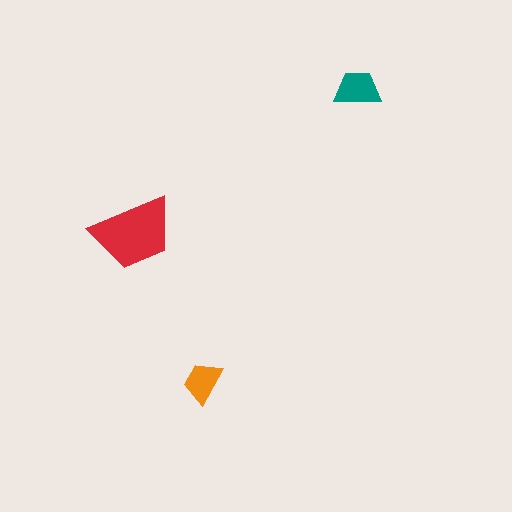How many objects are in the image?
There are 3 objects in the image.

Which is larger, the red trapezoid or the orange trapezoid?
The red one.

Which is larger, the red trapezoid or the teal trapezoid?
The red one.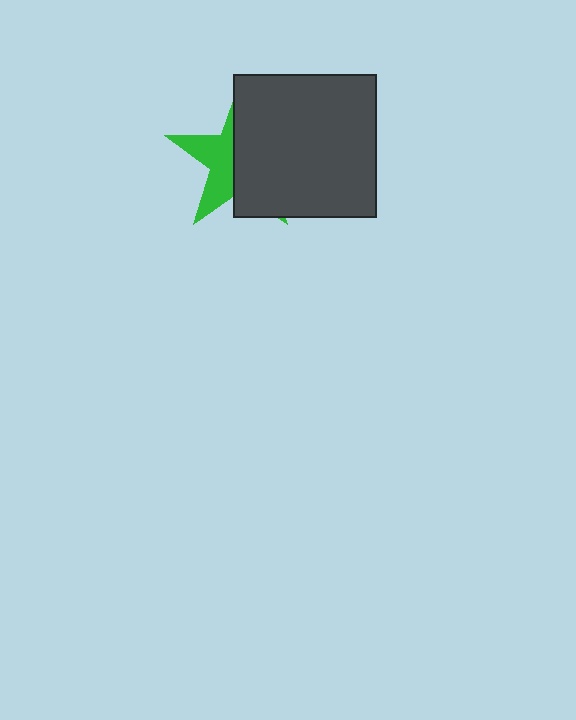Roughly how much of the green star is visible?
A small part of it is visible (roughly 41%).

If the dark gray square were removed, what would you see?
You would see the complete green star.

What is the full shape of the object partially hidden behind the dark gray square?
The partially hidden object is a green star.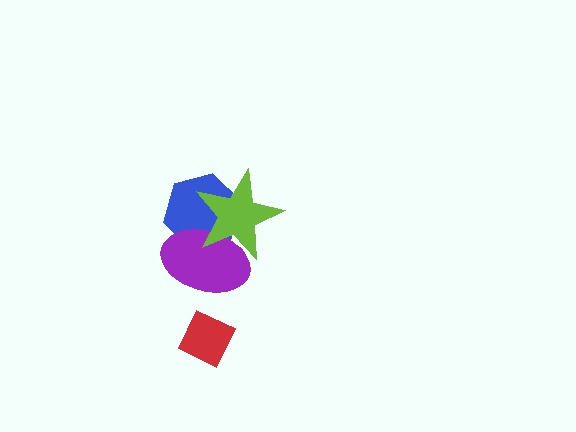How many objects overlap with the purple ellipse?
2 objects overlap with the purple ellipse.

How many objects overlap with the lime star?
2 objects overlap with the lime star.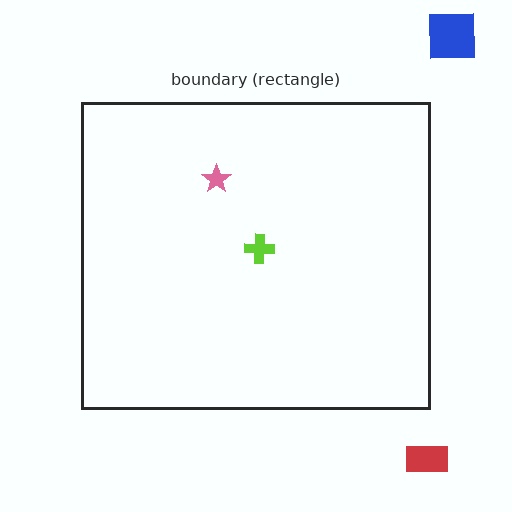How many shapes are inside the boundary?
2 inside, 2 outside.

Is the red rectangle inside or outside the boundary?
Outside.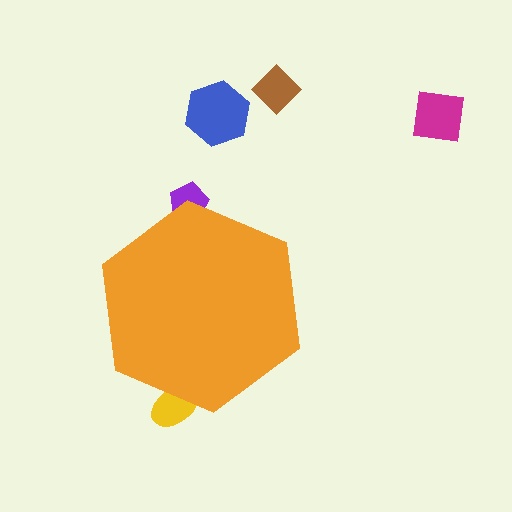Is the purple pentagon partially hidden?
Yes, the purple pentagon is partially hidden behind the orange hexagon.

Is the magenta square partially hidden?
No, the magenta square is fully visible.